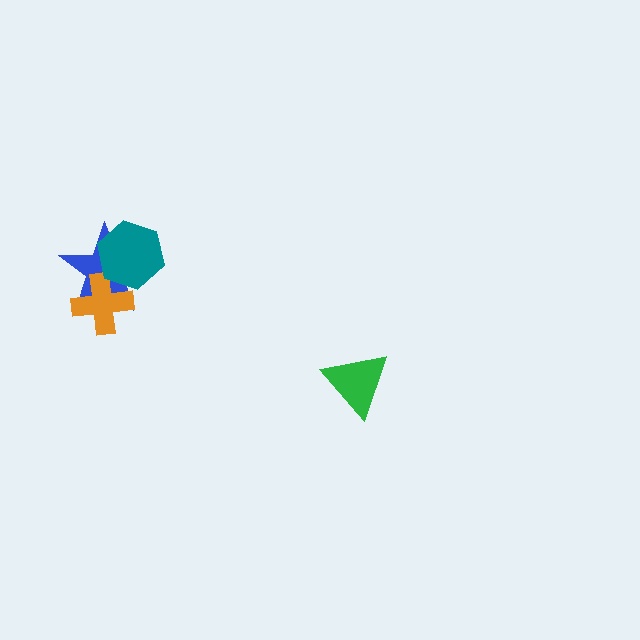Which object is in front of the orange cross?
The teal hexagon is in front of the orange cross.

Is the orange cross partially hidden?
Yes, it is partially covered by another shape.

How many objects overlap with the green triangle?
0 objects overlap with the green triangle.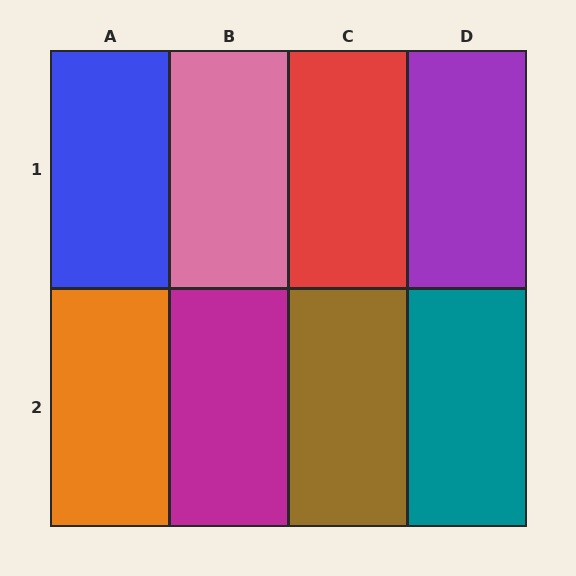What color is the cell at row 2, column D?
Teal.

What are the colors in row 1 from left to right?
Blue, pink, red, purple.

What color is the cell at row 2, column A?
Orange.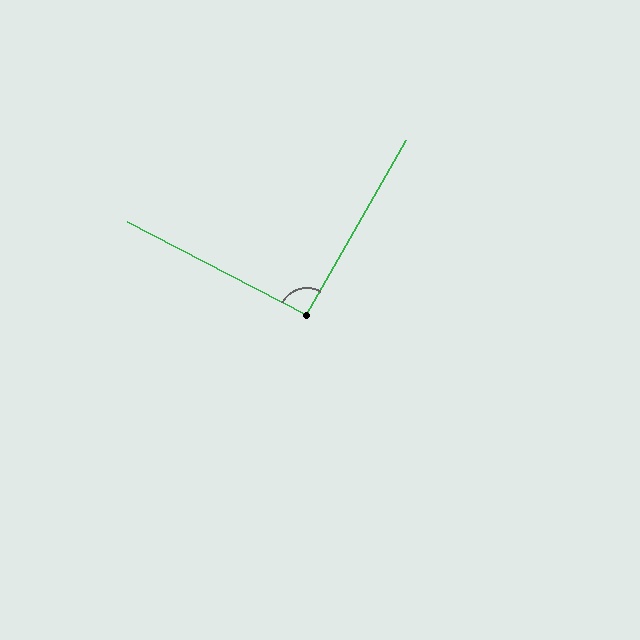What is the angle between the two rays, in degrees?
Approximately 92 degrees.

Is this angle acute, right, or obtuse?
It is approximately a right angle.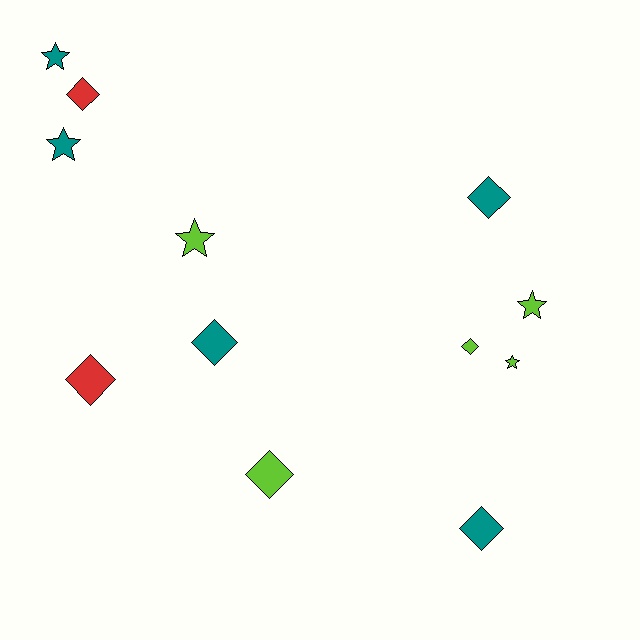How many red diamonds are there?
There are 2 red diamonds.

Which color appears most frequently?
Teal, with 5 objects.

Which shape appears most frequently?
Diamond, with 7 objects.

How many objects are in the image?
There are 12 objects.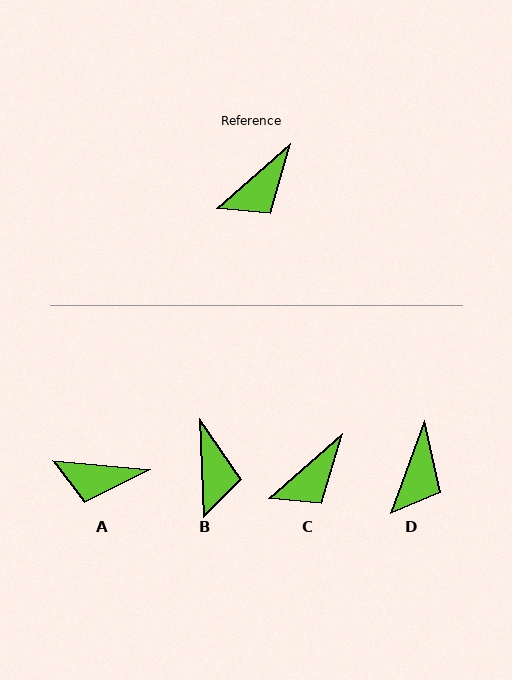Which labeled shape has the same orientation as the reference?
C.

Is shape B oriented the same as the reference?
No, it is off by about 51 degrees.